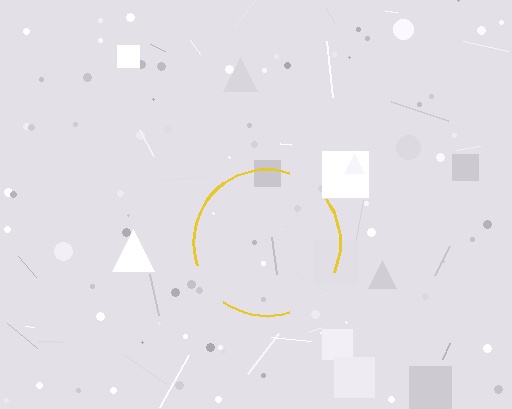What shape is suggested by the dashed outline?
The dashed outline suggests a circle.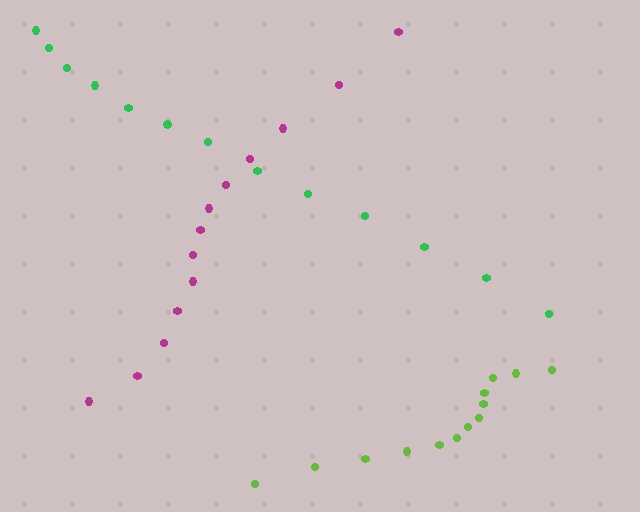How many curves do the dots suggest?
There are 3 distinct paths.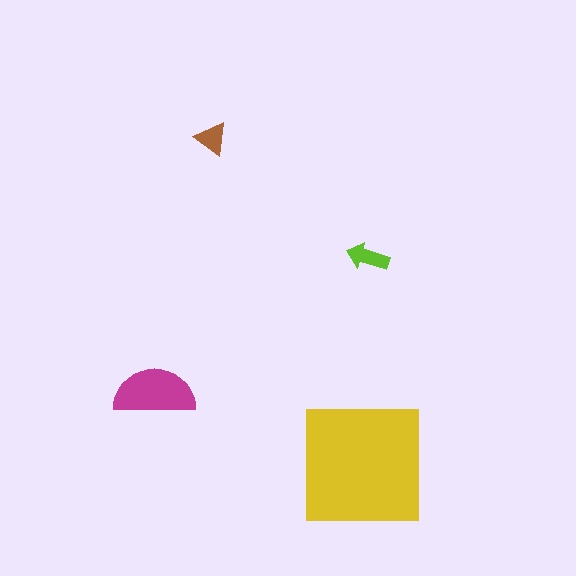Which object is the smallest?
The brown triangle.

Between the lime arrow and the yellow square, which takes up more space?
The yellow square.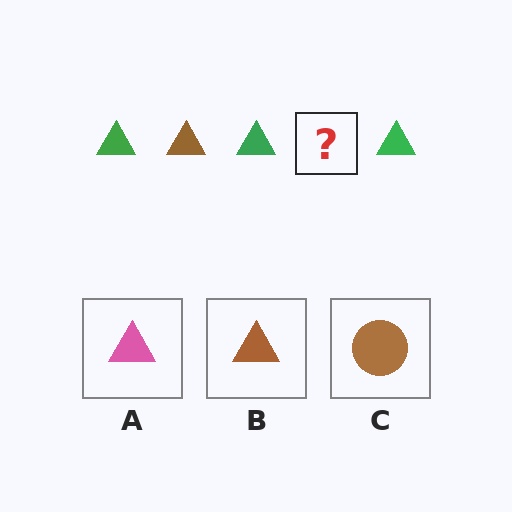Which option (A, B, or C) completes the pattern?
B.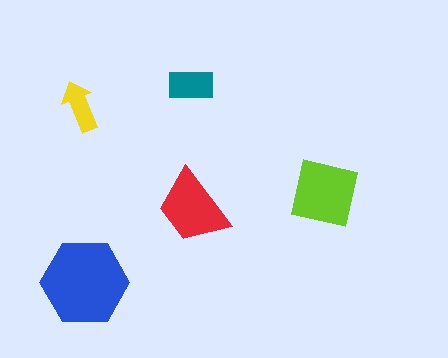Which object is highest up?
The teal rectangle is topmost.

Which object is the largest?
The blue hexagon.